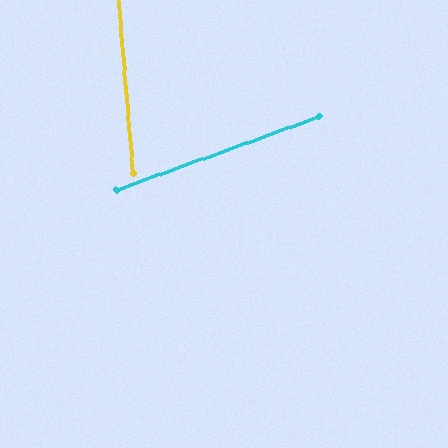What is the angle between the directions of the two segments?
Approximately 75 degrees.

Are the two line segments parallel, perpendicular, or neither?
Neither parallel nor perpendicular — they differ by about 75°.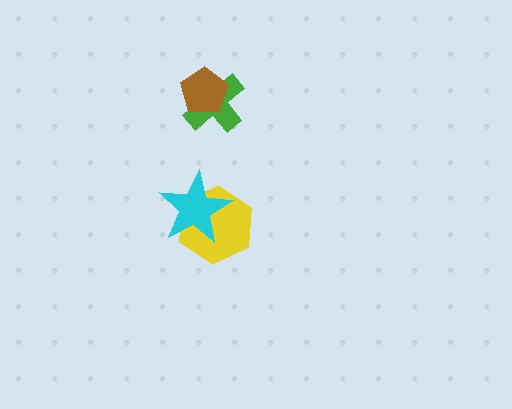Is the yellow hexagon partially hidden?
Yes, it is partially covered by another shape.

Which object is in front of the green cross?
The brown pentagon is in front of the green cross.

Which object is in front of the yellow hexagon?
The cyan star is in front of the yellow hexagon.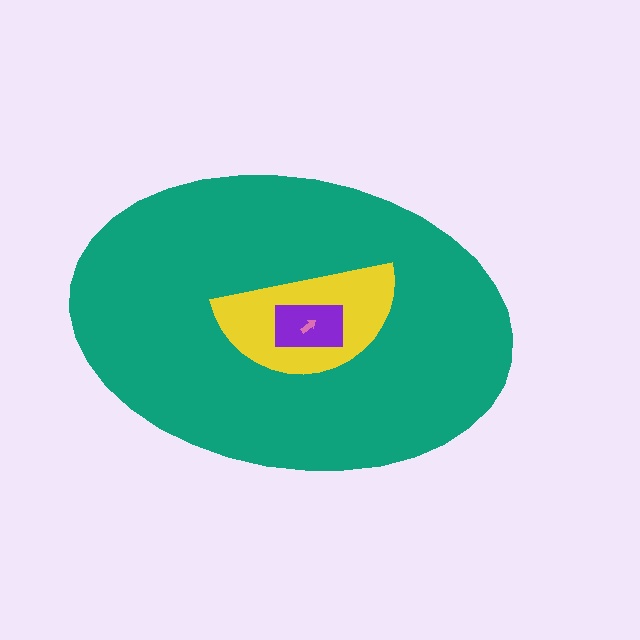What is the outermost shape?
The teal ellipse.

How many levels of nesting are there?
4.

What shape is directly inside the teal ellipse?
The yellow semicircle.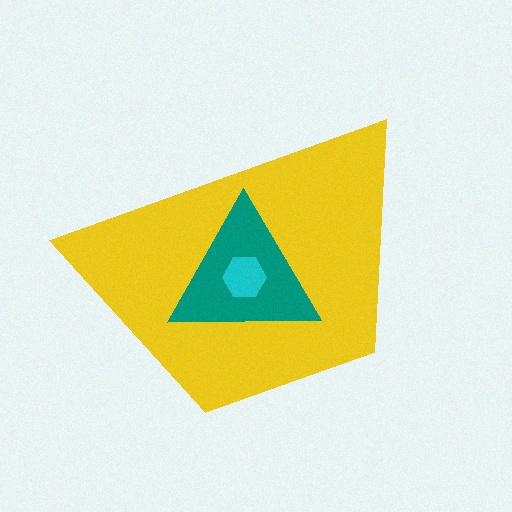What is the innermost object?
The cyan hexagon.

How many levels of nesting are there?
3.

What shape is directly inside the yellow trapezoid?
The teal triangle.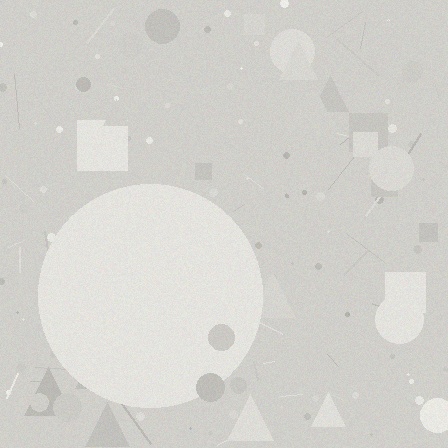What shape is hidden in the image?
A circle is hidden in the image.